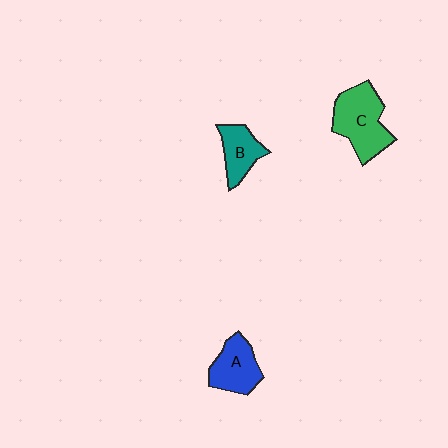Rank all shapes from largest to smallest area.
From largest to smallest: C (green), A (blue), B (teal).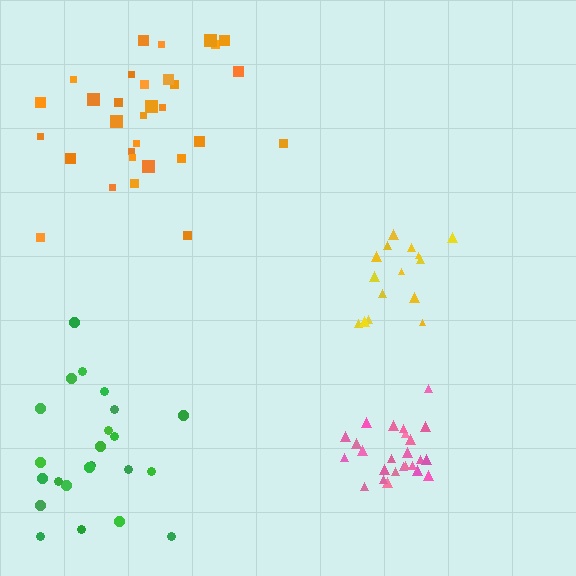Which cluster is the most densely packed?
Pink.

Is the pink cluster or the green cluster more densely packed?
Pink.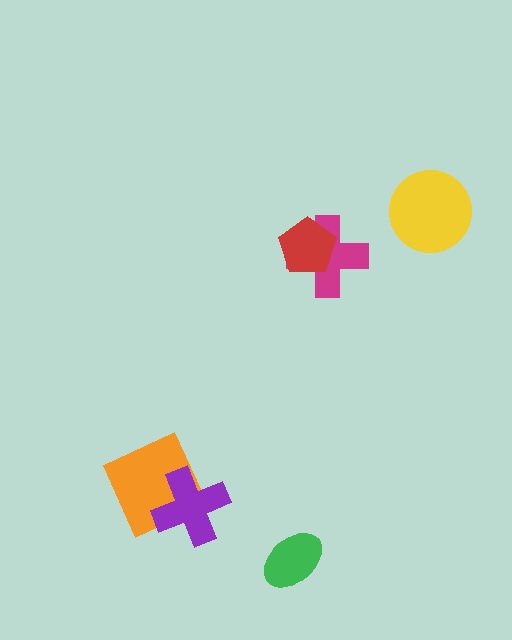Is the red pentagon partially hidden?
No, no other shape covers it.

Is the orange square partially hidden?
Yes, it is partially covered by another shape.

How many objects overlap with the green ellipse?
0 objects overlap with the green ellipse.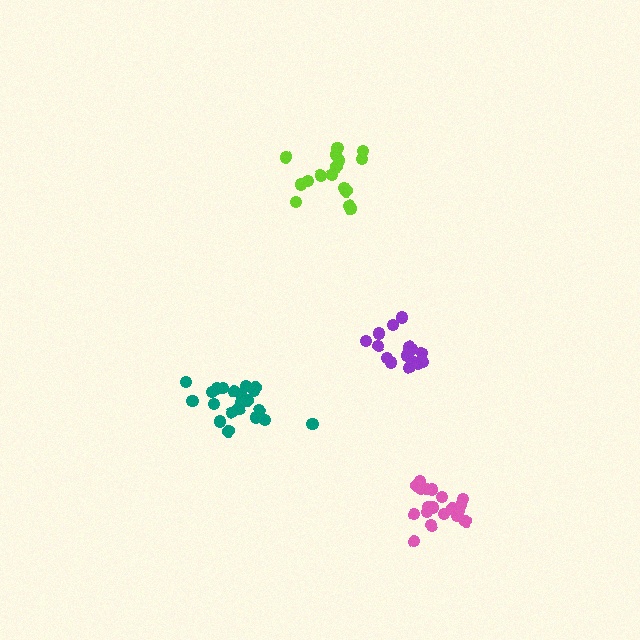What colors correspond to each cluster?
The clusters are colored: teal, lime, pink, purple.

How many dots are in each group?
Group 1: 21 dots, Group 2: 16 dots, Group 3: 20 dots, Group 4: 17 dots (74 total).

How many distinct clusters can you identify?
There are 4 distinct clusters.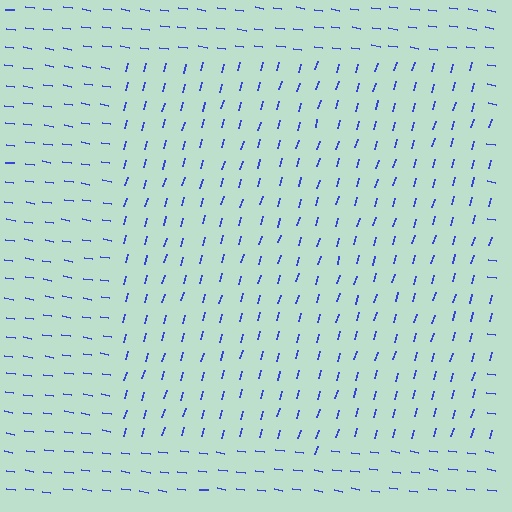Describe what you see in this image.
The image is filled with small blue line segments. A rectangle region in the image has lines oriented differently from the surrounding lines, creating a visible texture boundary.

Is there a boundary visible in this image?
Yes, there is a texture boundary formed by a change in line orientation.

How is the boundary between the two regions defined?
The boundary is defined purely by a change in line orientation (approximately 83 degrees difference). All lines are the same color and thickness.